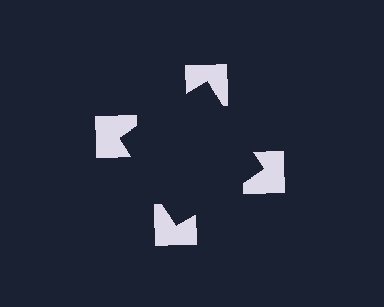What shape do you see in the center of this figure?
An illusory square — its edges are inferred from the aligned wedge cuts in the notched squares, not physically drawn.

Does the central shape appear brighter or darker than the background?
It typically appears slightly darker than the background, even though no actual brightness change is drawn.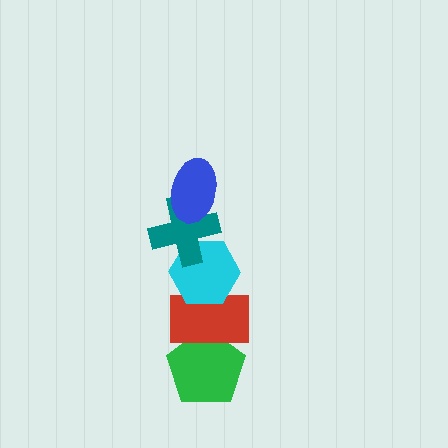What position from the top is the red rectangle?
The red rectangle is 4th from the top.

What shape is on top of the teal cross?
The blue ellipse is on top of the teal cross.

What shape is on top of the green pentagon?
The red rectangle is on top of the green pentagon.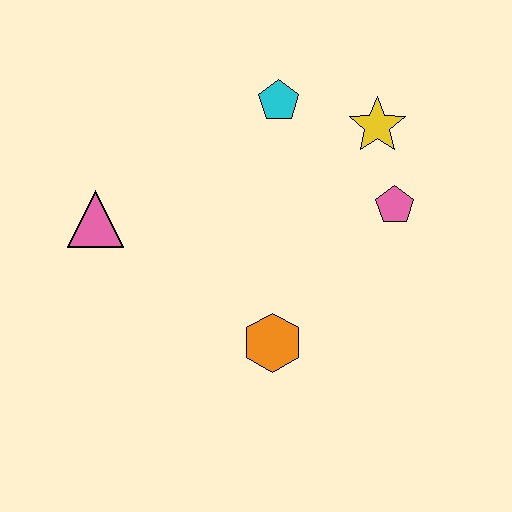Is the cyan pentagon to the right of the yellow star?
No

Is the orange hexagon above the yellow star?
No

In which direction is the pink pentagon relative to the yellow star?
The pink pentagon is below the yellow star.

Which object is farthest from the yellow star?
The pink triangle is farthest from the yellow star.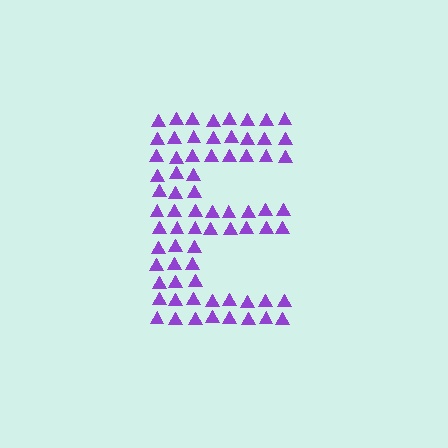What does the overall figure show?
The overall figure shows the letter E.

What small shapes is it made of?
It is made of small triangles.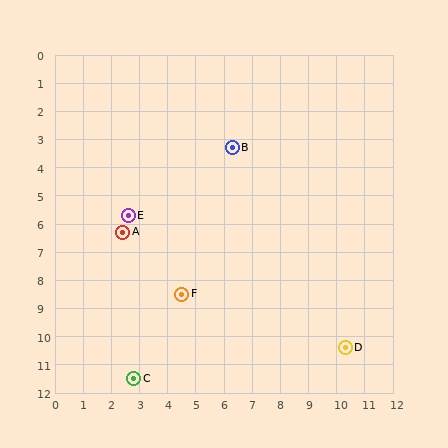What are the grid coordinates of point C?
Point C is at approximately (2.8, 11.5).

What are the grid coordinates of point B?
Point B is at approximately (6.3, 3.3).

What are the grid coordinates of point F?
Point F is at approximately (4.5, 8.5).